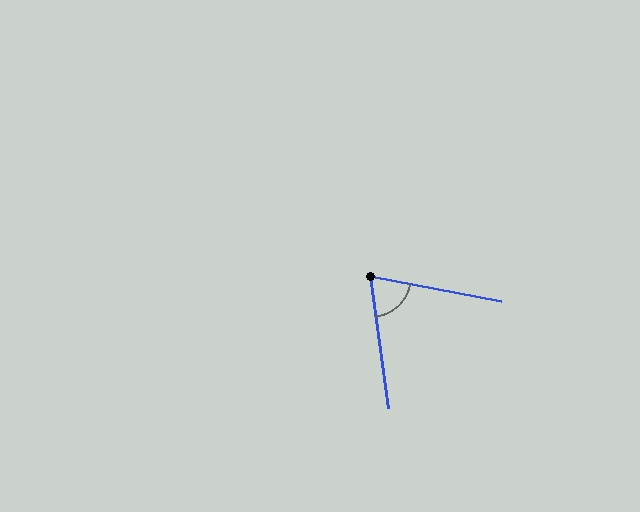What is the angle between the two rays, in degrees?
Approximately 71 degrees.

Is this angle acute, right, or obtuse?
It is acute.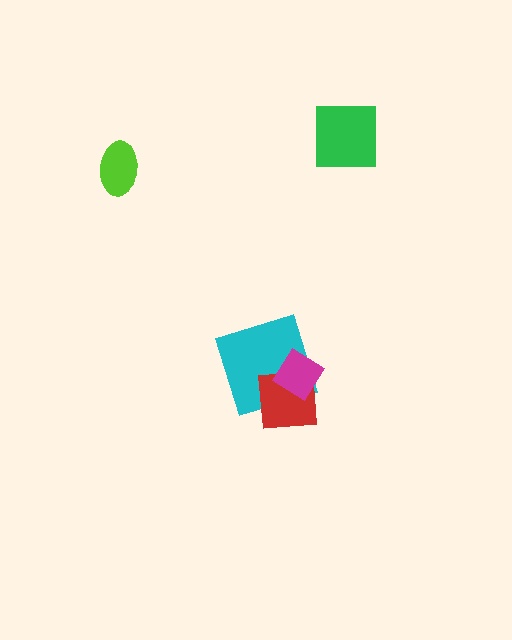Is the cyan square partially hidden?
Yes, it is partially covered by another shape.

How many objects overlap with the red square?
2 objects overlap with the red square.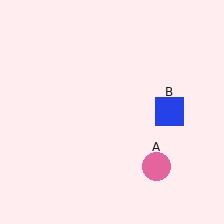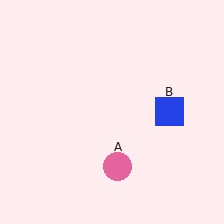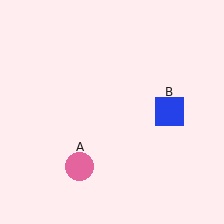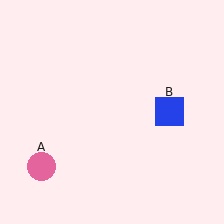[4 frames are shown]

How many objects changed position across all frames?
1 object changed position: pink circle (object A).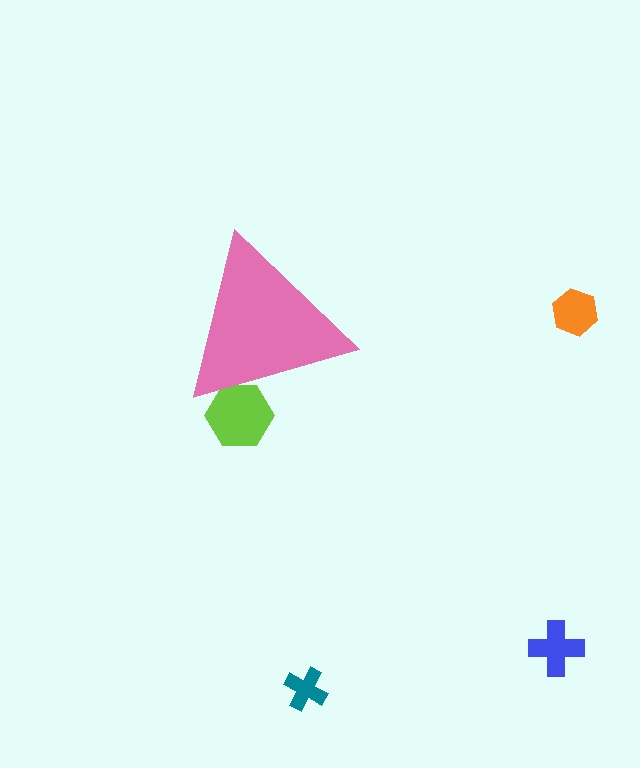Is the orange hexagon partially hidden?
No, the orange hexagon is fully visible.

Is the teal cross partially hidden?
No, the teal cross is fully visible.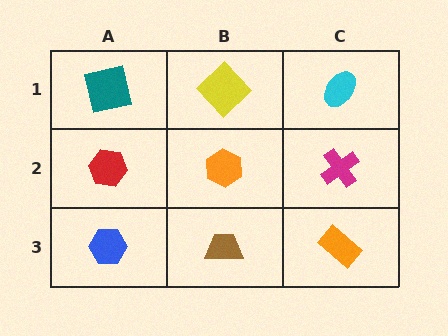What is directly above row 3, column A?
A red hexagon.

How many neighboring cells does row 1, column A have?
2.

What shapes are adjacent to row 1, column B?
An orange hexagon (row 2, column B), a teal square (row 1, column A), a cyan ellipse (row 1, column C).